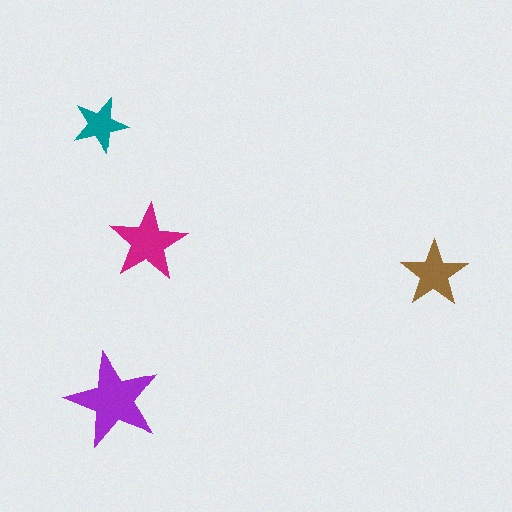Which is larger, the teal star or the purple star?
The purple one.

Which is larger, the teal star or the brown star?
The brown one.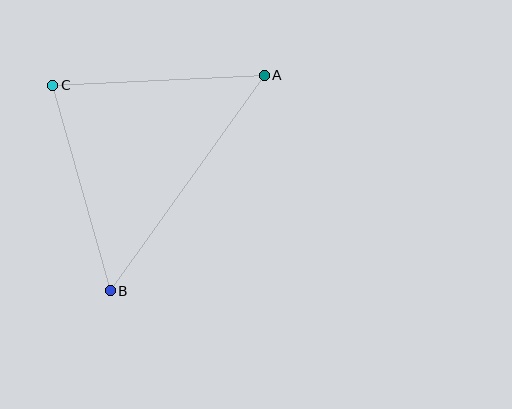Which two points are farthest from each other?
Points A and B are farthest from each other.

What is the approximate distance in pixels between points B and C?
The distance between B and C is approximately 213 pixels.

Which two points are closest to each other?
Points A and C are closest to each other.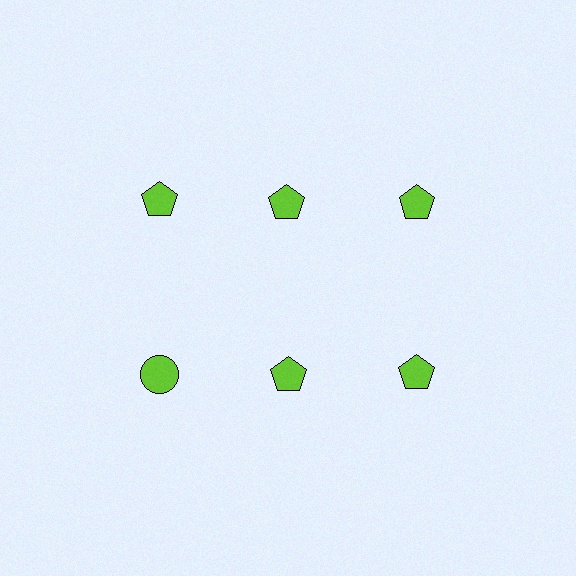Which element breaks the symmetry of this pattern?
The lime circle in the second row, leftmost column breaks the symmetry. All other shapes are lime pentagons.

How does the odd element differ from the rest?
It has a different shape: circle instead of pentagon.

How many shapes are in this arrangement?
There are 6 shapes arranged in a grid pattern.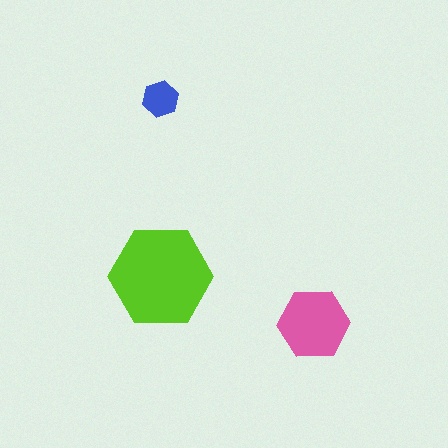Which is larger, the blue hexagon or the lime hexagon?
The lime one.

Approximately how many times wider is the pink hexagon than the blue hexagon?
About 2 times wider.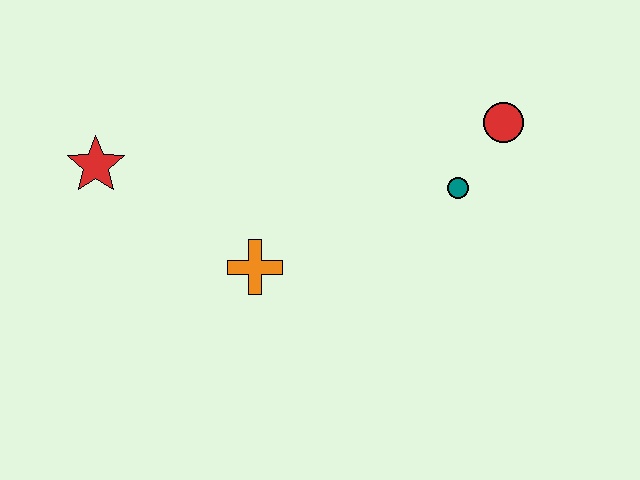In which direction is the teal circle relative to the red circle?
The teal circle is below the red circle.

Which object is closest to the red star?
The orange cross is closest to the red star.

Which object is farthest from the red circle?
The red star is farthest from the red circle.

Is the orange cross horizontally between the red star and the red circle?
Yes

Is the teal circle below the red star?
Yes